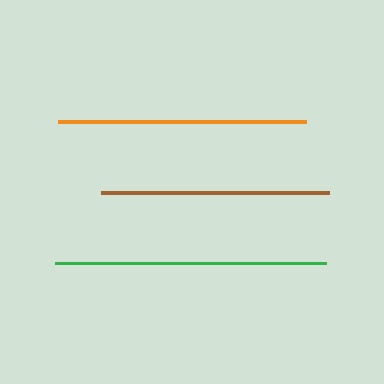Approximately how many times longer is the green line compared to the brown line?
The green line is approximately 1.2 times the length of the brown line.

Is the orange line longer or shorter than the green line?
The green line is longer than the orange line.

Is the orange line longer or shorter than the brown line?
The orange line is longer than the brown line.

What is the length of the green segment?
The green segment is approximately 271 pixels long.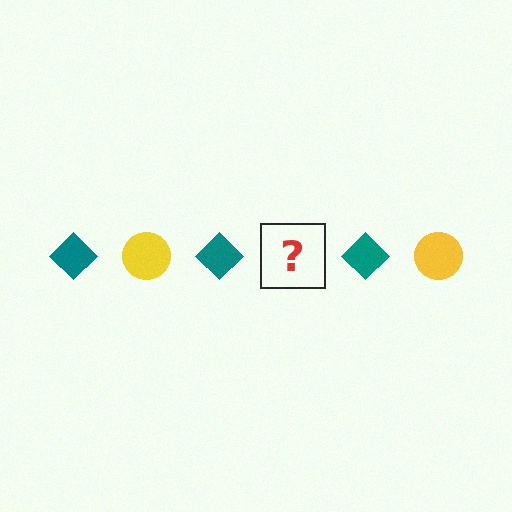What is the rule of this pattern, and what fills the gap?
The rule is that the pattern alternates between teal diamond and yellow circle. The gap should be filled with a yellow circle.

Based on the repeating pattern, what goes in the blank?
The blank should be a yellow circle.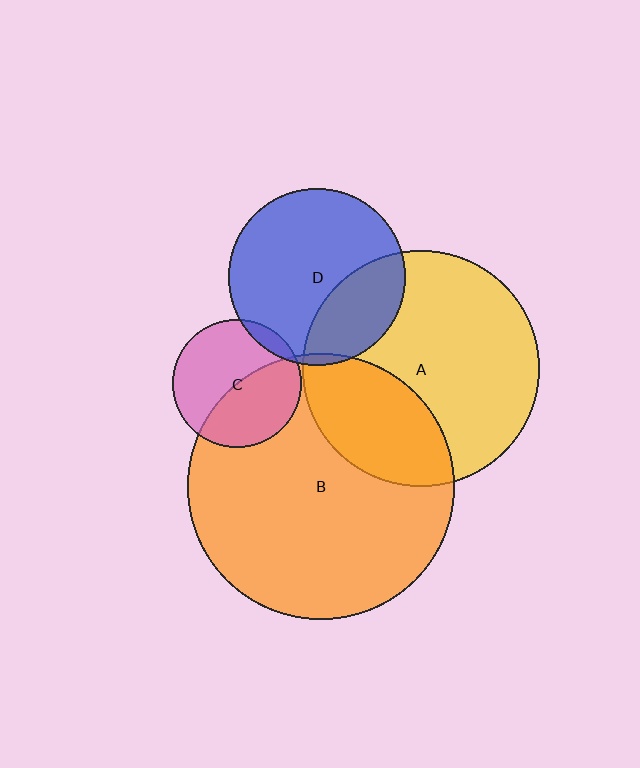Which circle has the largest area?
Circle B (orange).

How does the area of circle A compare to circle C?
Approximately 3.4 times.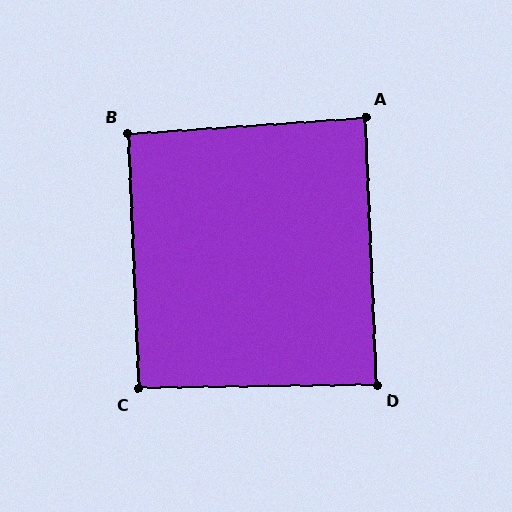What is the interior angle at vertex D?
Approximately 88 degrees (approximately right).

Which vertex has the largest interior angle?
C, at approximately 92 degrees.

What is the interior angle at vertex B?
Approximately 92 degrees (approximately right).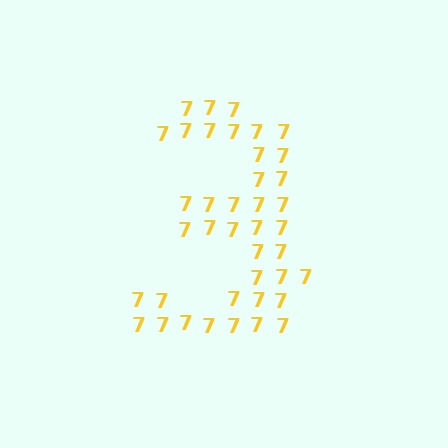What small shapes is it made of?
It is made of small digit 7's.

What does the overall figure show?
The overall figure shows the digit 3.